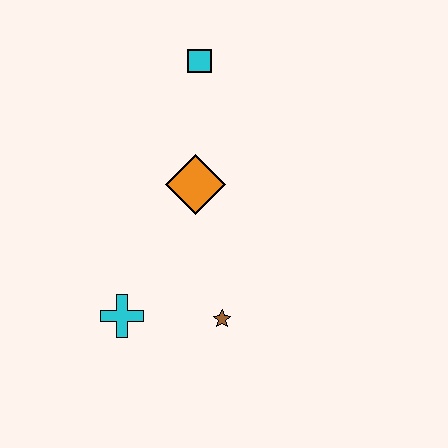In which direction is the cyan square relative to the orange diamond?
The cyan square is above the orange diamond.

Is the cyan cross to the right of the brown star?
No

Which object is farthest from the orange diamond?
The cyan cross is farthest from the orange diamond.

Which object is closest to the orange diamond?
The cyan square is closest to the orange diamond.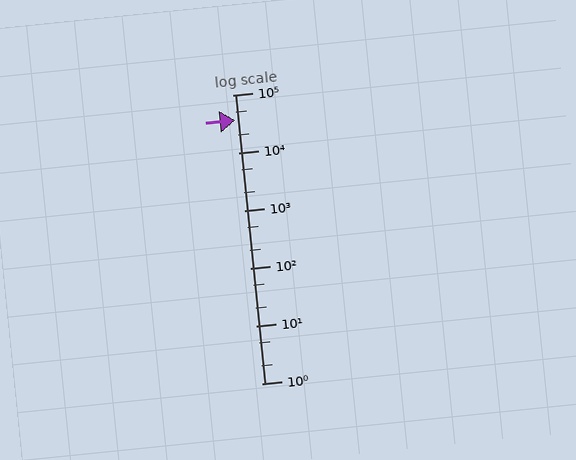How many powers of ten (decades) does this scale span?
The scale spans 5 decades, from 1 to 100000.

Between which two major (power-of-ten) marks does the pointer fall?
The pointer is between 10000 and 100000.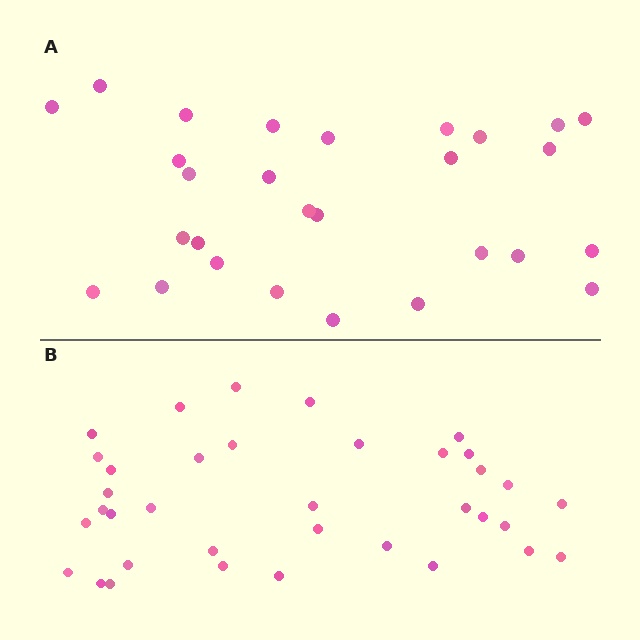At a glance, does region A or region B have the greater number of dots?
Region B (the bottom region) has more dots.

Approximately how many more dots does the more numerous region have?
Region B has roughly 8 or so more dots than region A.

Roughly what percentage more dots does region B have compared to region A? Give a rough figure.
About 30% more.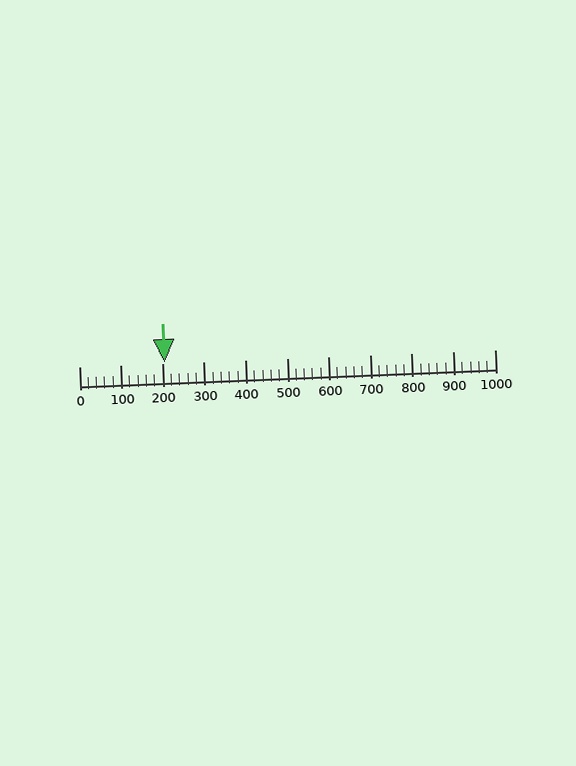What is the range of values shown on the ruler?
The ruler shows values from 0 to 1000.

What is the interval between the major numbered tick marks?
The major tick marks are spaced 100 units apart.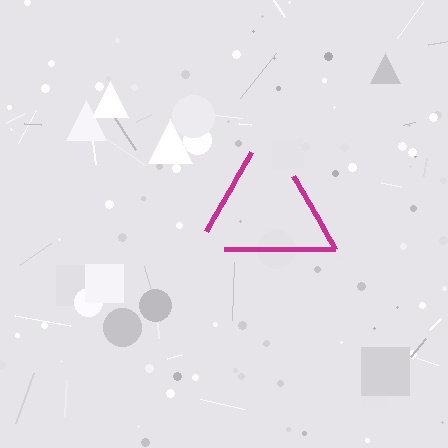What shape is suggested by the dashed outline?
The dashed outline suggests a triangle.